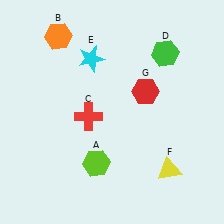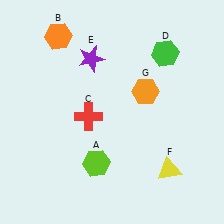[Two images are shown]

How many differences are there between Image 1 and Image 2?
There are 2 differences between the two images.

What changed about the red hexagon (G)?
In Image 1, G is red. In Image 2, it changed to orange.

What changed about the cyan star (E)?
In Image 1, E is cyan. In Image 2, it changed to purple.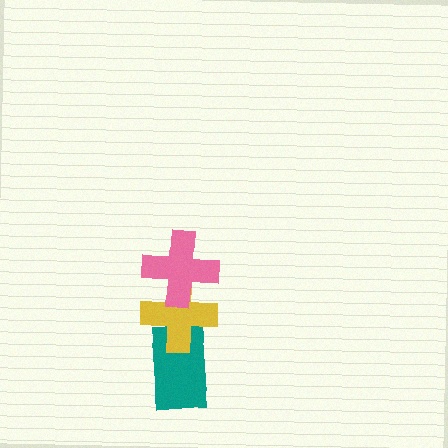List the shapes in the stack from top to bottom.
From top to bottom: the pink cross, the yellow cross, the teal rectangle.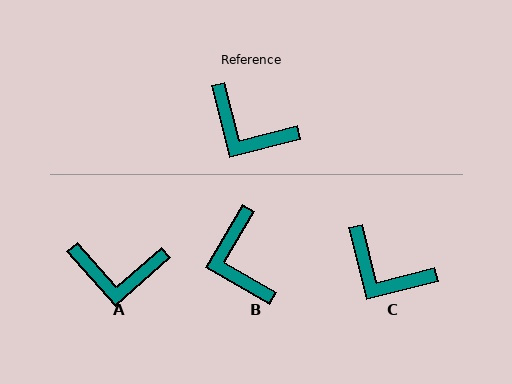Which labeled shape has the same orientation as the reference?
C.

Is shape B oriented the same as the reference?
No, it is off by about 44 degrees.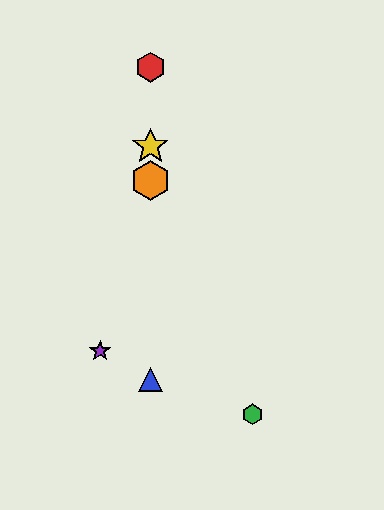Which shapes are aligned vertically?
The red hexagon, the blue triangle, the yellow star, the orange hexagon are aligned vertically.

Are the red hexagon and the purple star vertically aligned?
No, the red hexagon is at x≈150 and the purple star is at x≈100.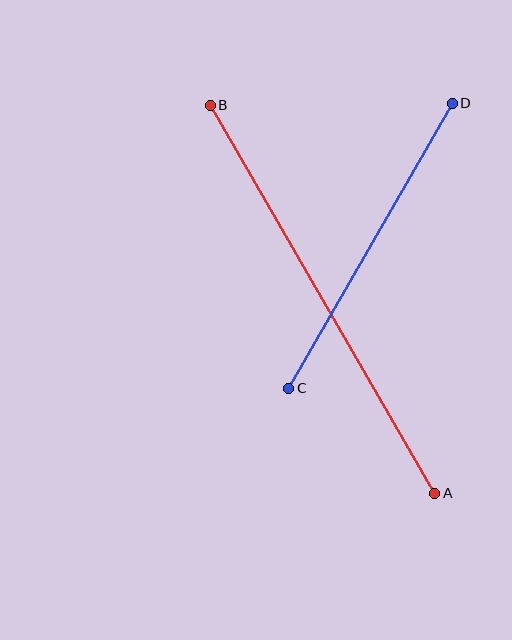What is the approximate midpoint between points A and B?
The midpoint is at approximately (323, 299) pixels.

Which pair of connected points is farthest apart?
Points A and B are farthest apart.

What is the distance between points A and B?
The distance is approximately 448 pixels.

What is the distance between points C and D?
The distance is approximately 329 pixels.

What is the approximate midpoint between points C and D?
The midpoint is at approximately (371, 246) pixels.